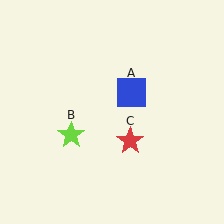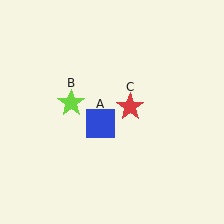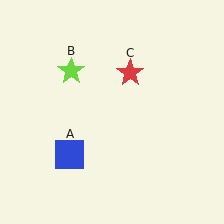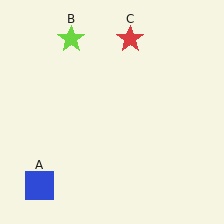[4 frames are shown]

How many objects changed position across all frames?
3 objects changed position: blue square (object A), lime star (object B), red star (object C).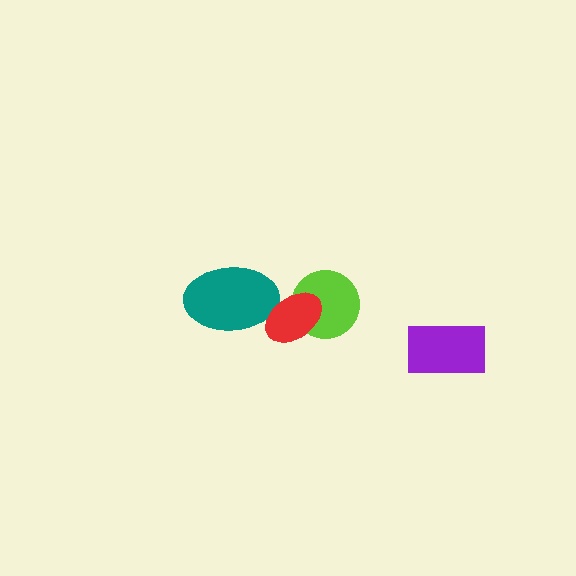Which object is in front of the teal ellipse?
The red ellipse is in front of the teal ellipse.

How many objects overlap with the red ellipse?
2 objects overlap with the red ellipse.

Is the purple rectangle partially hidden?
No, no other shape covers it.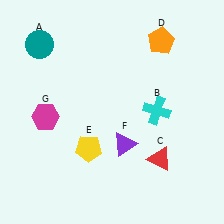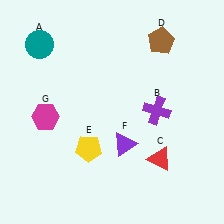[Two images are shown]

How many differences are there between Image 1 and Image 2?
There are 2 differences between the two images.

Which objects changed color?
B changed from cyan to purple. D changed from orange to brown.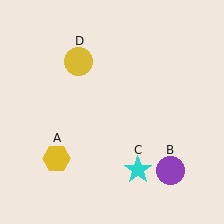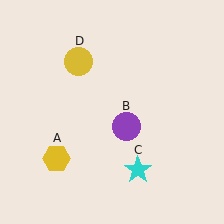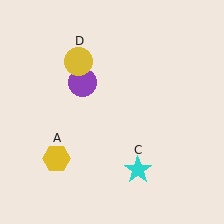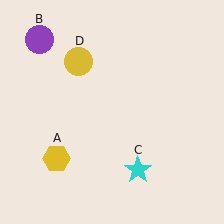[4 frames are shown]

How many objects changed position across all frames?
1 object changed position: purple circle (object B).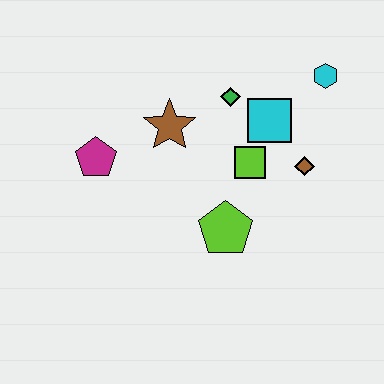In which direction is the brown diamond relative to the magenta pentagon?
The brown diamond is to the right of the magenta pentagon.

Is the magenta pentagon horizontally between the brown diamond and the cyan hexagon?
No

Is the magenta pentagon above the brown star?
No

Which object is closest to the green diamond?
The cyan square is closest to the green diamond.